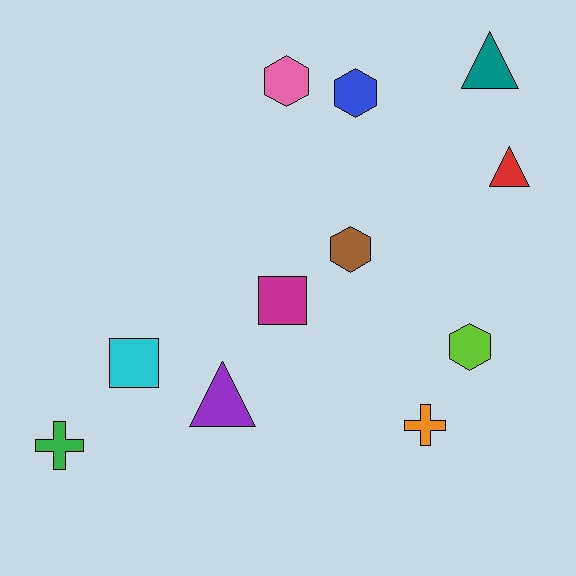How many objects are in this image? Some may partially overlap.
There are 11 objects.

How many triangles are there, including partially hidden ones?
There are 3 triangles.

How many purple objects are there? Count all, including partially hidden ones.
There is 1 purple object.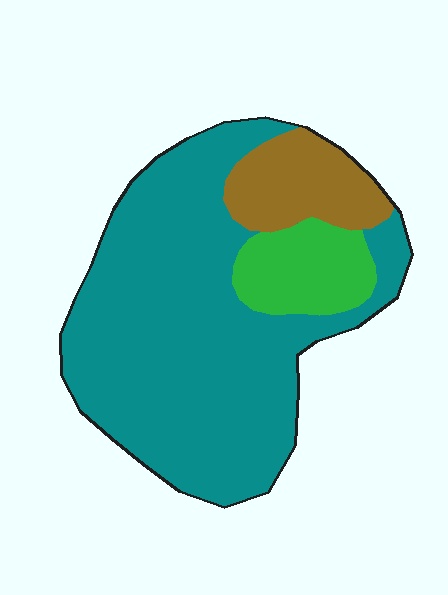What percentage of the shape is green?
Green takes up less than a sixth of the shape.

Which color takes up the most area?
Teal, at roughly 75%.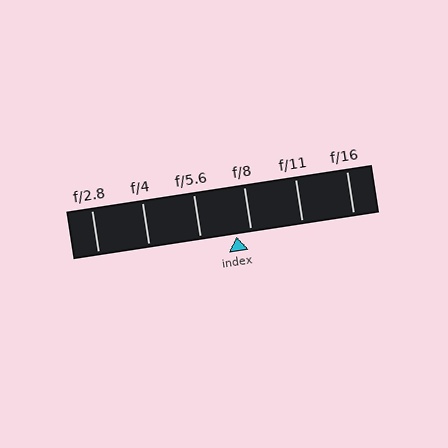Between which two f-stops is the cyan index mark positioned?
The index mark is between f/5.6 and f/8.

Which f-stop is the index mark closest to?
The index mark is closest to f/8.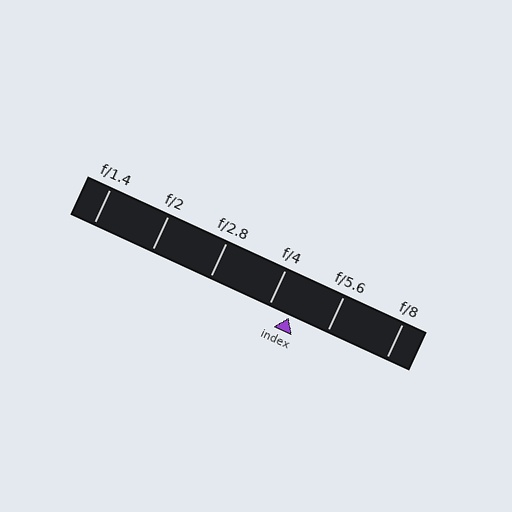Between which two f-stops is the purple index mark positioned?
The index mark is between f/4 and f/5.6.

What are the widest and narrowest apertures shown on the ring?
The widest aperture shown is f/1.4 and the narrowest is f/8.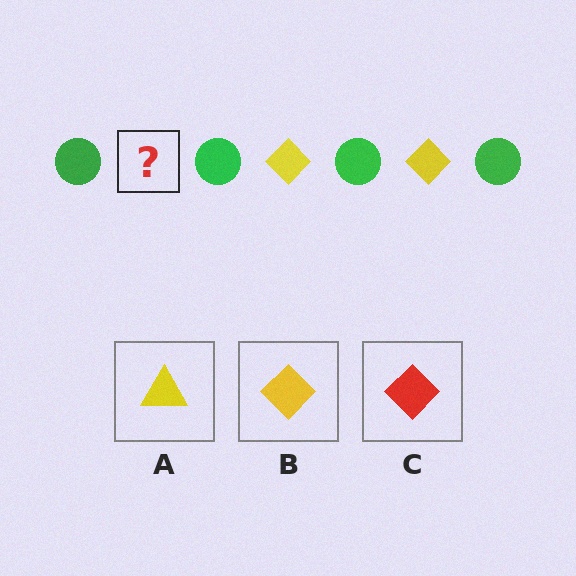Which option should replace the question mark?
Option B.